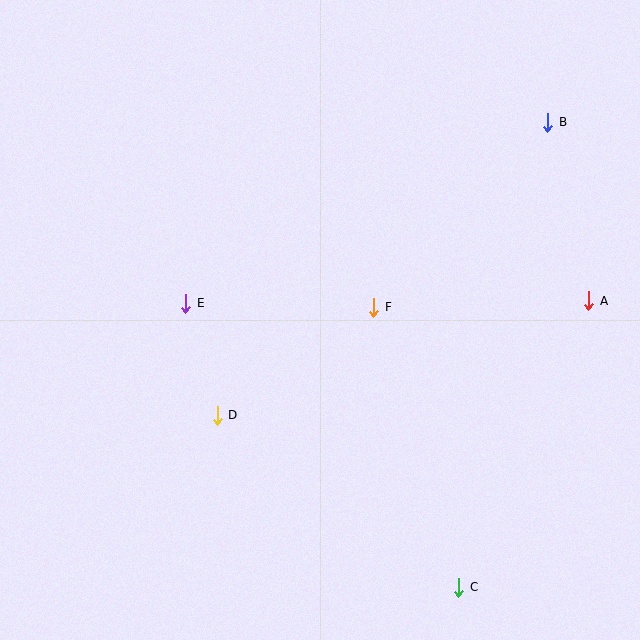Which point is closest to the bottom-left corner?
Point D is closest to the bottom-left corner.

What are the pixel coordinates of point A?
Point A is at (589, 301).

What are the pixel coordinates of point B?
Point B is at (548, 122).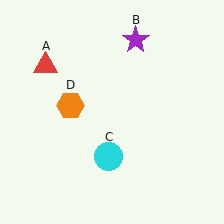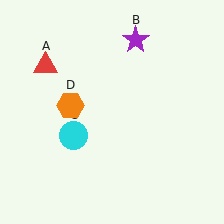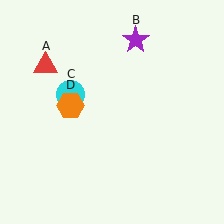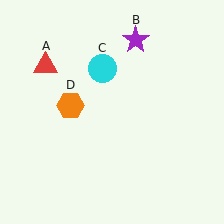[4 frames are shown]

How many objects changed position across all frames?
1 object changed position: cyan circle (object C).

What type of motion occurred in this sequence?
The cyan circle (object C) rotated clockwise around the center of the scene.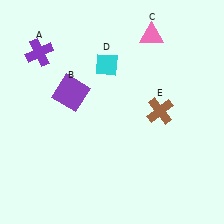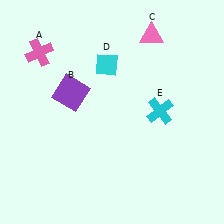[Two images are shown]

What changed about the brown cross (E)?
In Image 1, E is brown. In Image 2, it changed to cyan.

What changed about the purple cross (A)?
In Image 1, A is purple. In Image 2, it changed to pink.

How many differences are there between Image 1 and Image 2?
There are 2 differences between the two images.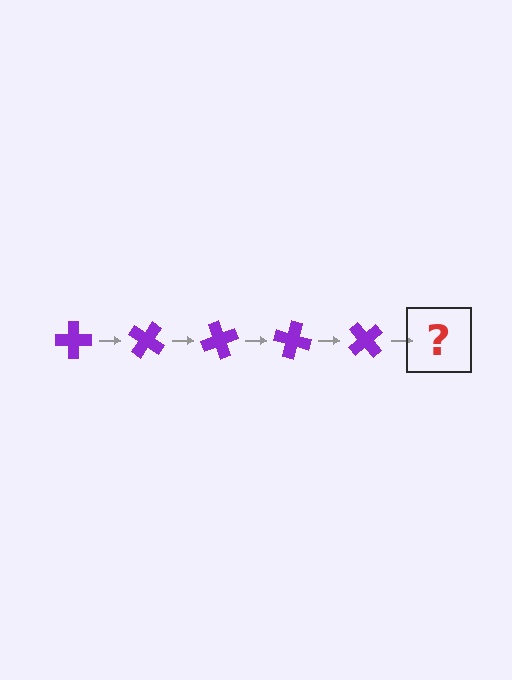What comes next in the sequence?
The next element should be a purple cross rotated 175 degrees.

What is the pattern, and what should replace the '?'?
The pattern is that the cross rotates 35 degrees each step. The '?' should be a purple cross rotated 175 degrees.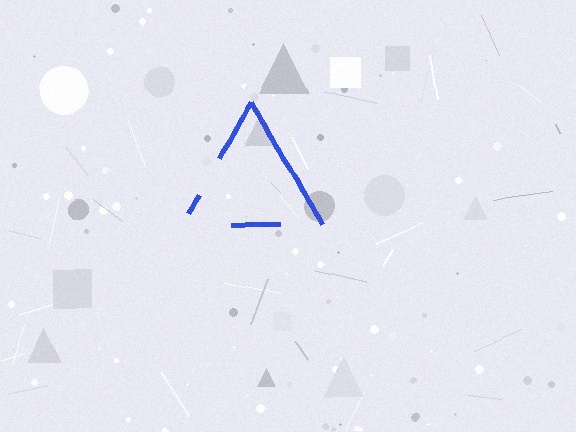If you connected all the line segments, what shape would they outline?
They would outline a triangle.